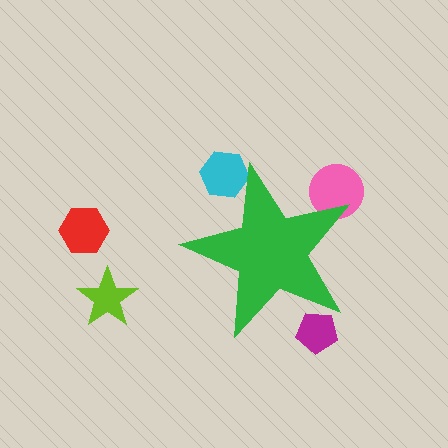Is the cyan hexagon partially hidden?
Yes, the cyan hexagon is partially hidden behind the green star.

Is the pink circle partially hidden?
Yes, the pink circle is partially hidden behind the green star.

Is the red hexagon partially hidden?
No, the red hexagon is fully visible.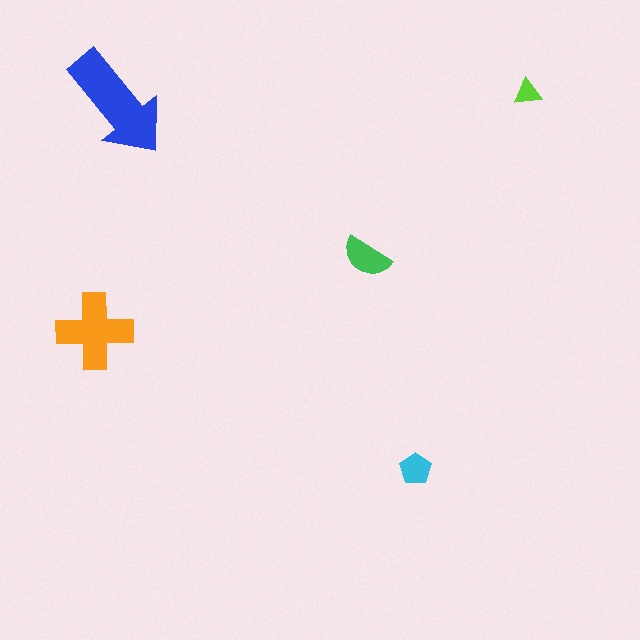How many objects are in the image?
There are 5 objects in the image.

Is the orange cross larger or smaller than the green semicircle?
Larger.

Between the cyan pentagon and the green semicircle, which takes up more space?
The green semicircle.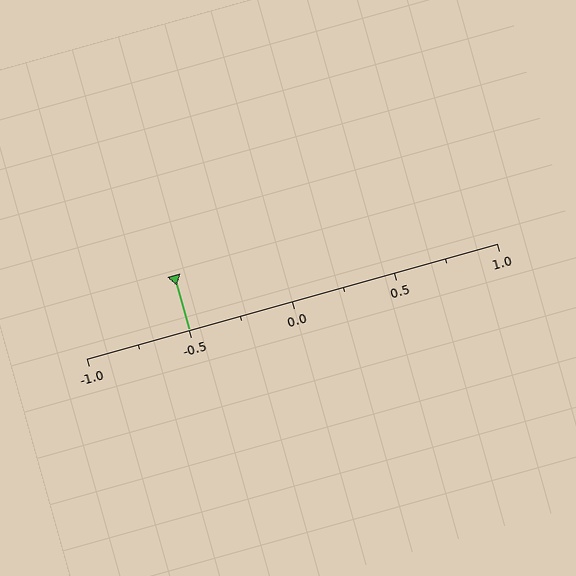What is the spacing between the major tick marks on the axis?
The major ticks are spaced 0.5 apart.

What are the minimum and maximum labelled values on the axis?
The axis runs from -1.0 to 1.0.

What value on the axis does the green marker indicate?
The marker indicates approximately -0.5.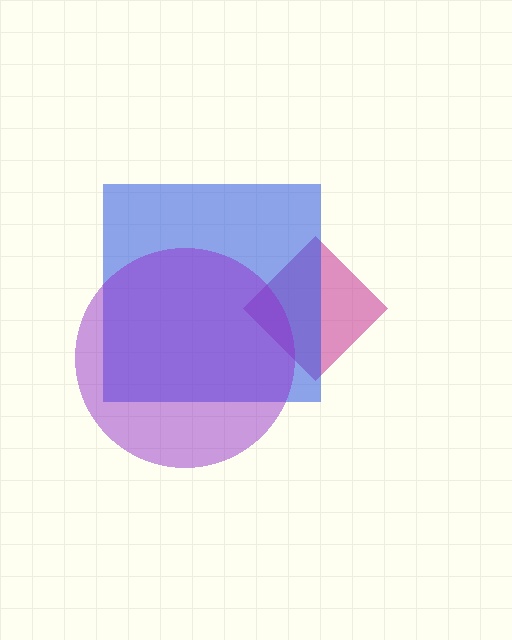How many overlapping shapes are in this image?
There are 3 overlapping shapes in the image.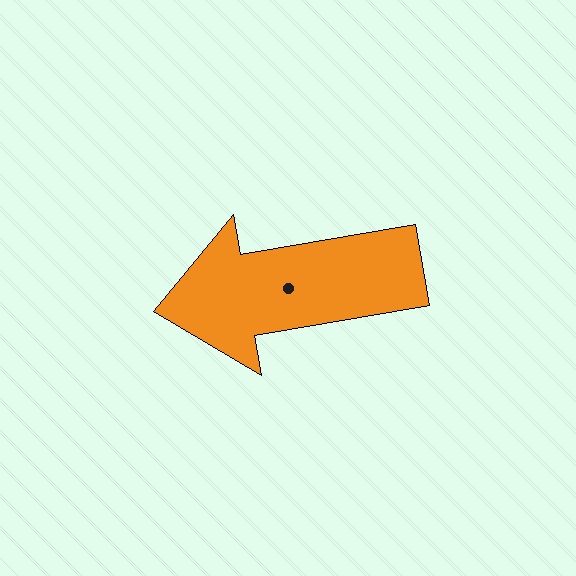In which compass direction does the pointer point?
West.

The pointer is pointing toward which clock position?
Roughly 9 o'clock.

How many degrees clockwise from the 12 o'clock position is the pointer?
Approximately 260 degrees.